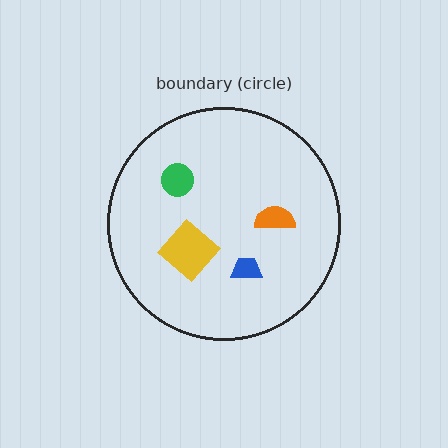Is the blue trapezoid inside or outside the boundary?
Inside.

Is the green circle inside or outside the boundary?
Inside.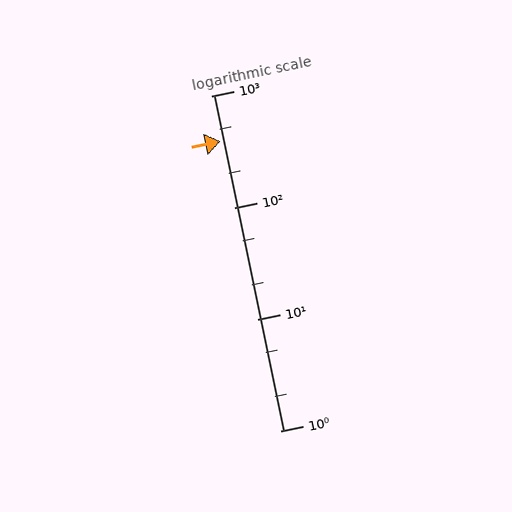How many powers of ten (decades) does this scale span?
The scale spans 3 decades, from 1 to 1000.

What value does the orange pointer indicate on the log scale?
The pointer indicates approximately 390.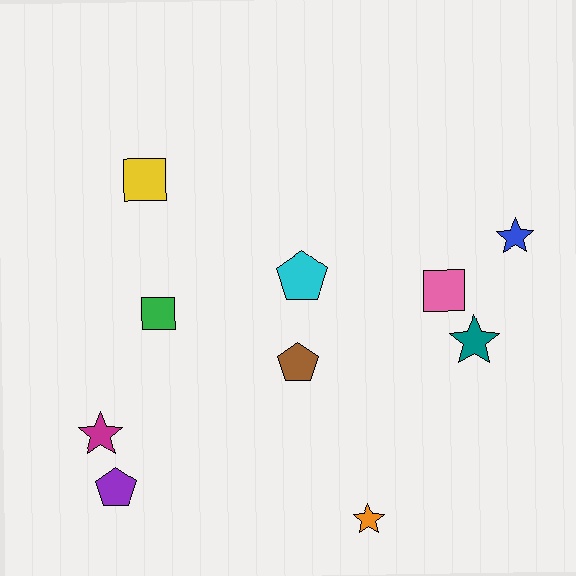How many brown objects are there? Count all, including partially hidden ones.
There is 1 brown object.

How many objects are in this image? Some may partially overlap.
There are 10 objects.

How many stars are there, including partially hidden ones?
There are 4 stars.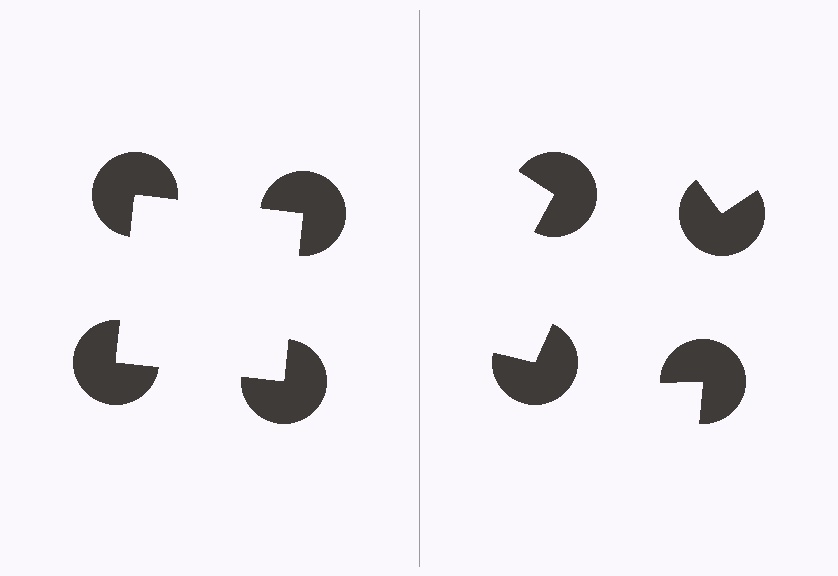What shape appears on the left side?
An illusory square.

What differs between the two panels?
The pac-man discs are positioned identically on both sides; only the wedge orientations differ. On the left they align to a square; on the right they are misaligned.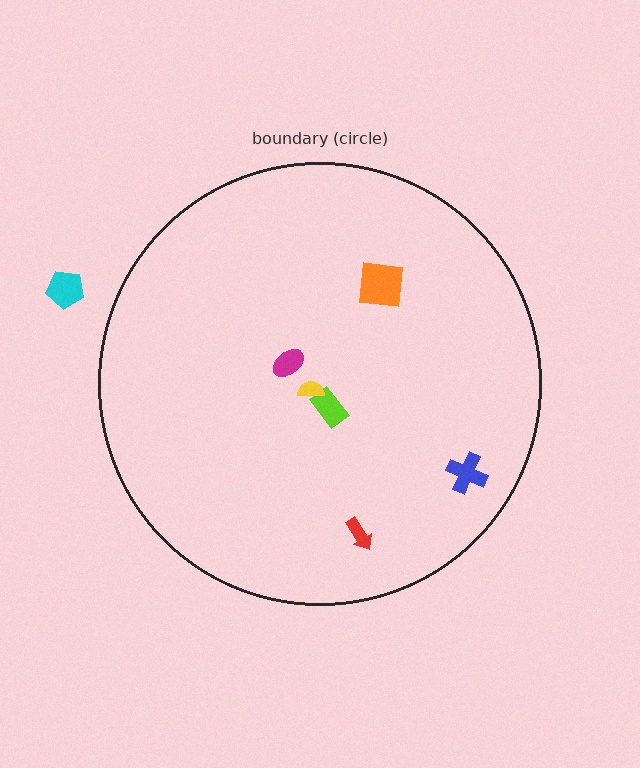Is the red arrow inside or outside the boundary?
Inside.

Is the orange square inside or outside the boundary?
Inside.